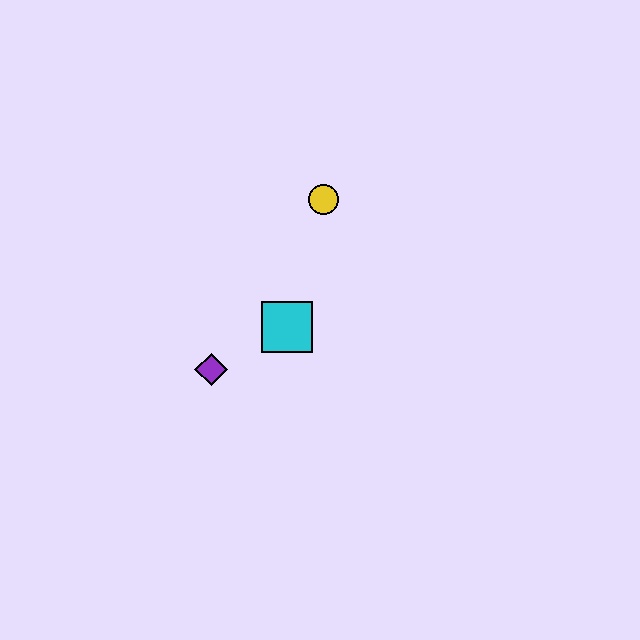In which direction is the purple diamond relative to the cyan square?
The purple diamond is to the left of the cyan square.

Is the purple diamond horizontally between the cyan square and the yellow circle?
No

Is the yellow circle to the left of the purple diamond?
No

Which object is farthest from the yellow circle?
The purple diamond is farthest from the yellow circle.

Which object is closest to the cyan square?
The purple diamond is closest to the cyan square.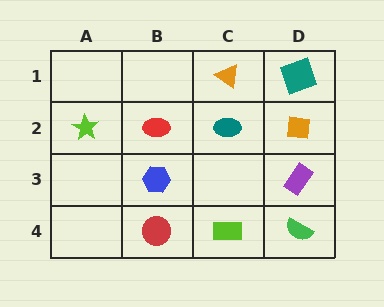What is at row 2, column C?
A teal ellipse.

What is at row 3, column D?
A purple rectangle.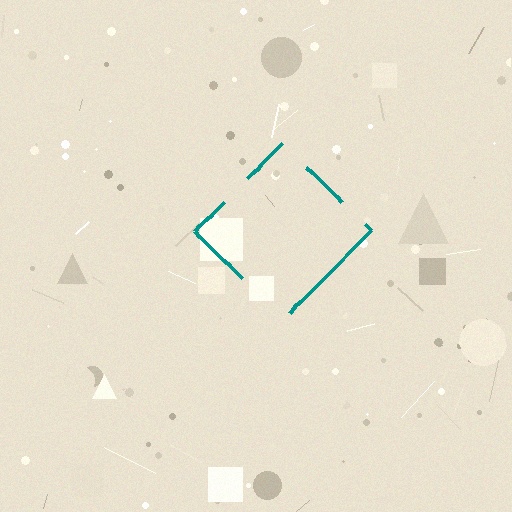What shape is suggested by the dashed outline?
The dashed outline suggests a diamond.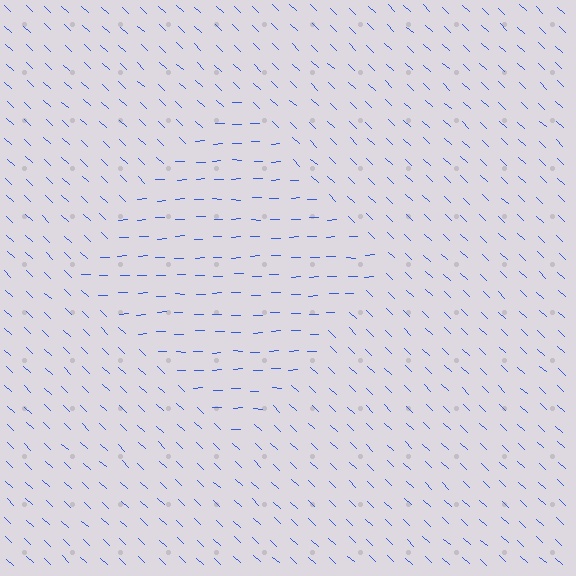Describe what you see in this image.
The image is filled with small blue line segments. A diamond region in the image has lines oriented differently from the surrounding lines, creating a visible texture boundary.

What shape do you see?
I see a diamond.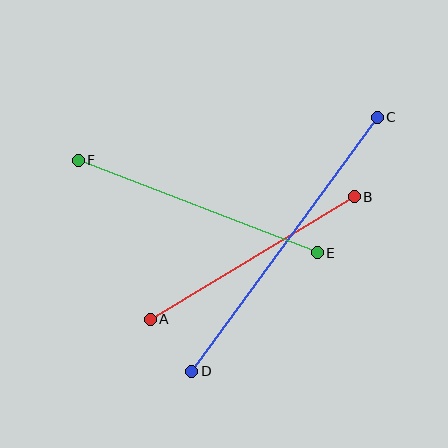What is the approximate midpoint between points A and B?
The midpoint is at approximately (252, 258) pixels.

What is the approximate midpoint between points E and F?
The midpoint is at approximately (198, 207) pixels.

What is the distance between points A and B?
The distance is approximately 238 pixels.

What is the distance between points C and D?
The distance is approximately 314 pixels.